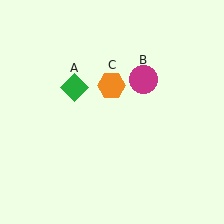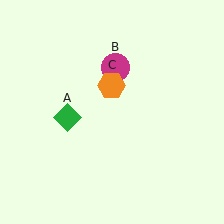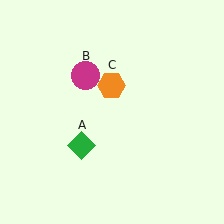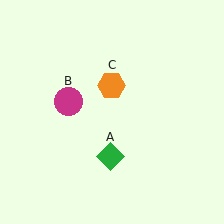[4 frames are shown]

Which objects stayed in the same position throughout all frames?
Orange hexagon (object C) remained stationary.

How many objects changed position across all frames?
2 objects changed position: green diamond (object A), magenta circle (object B).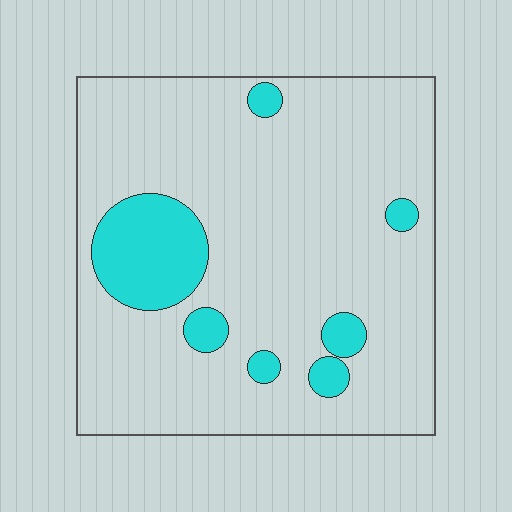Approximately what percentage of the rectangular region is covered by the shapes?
Approximately 15%.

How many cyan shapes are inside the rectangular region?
7.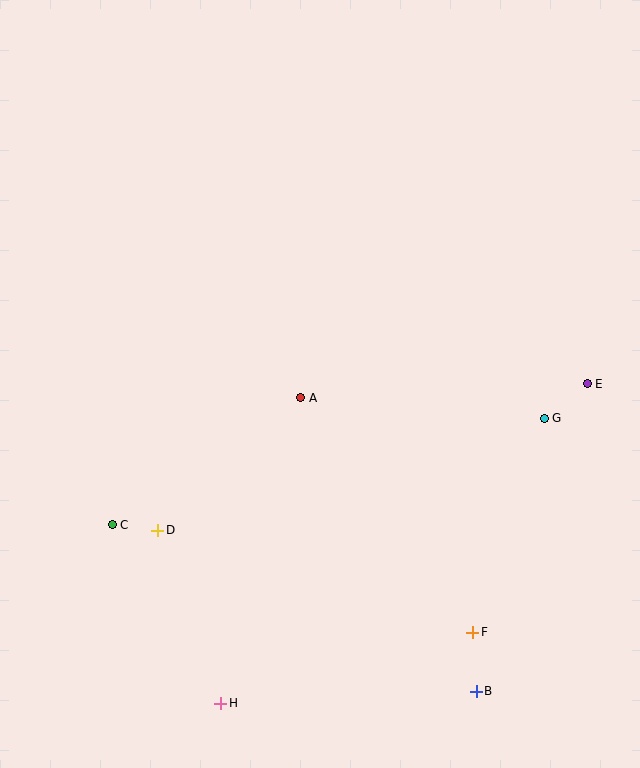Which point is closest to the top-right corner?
Point E is closest to the top-right corner.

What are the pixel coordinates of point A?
Point A is at (301, 398).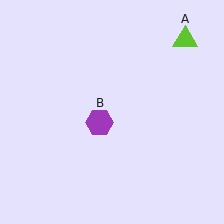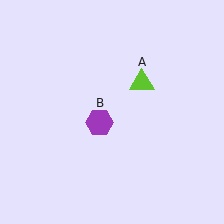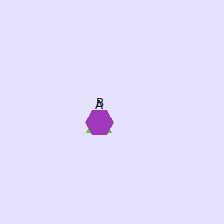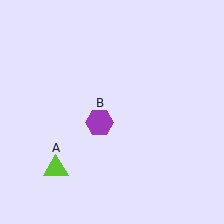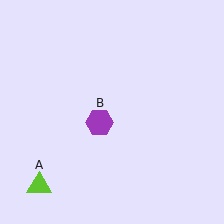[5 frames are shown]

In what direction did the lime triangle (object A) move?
The lime triangle (object A) moved down and to the left.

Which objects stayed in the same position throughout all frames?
Purple hexagon (object B) remained stationary.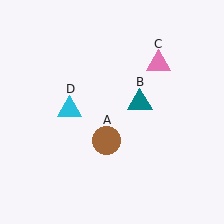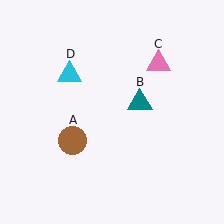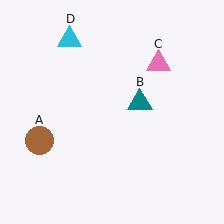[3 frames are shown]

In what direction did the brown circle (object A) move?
The brown circle (object A) moved left.